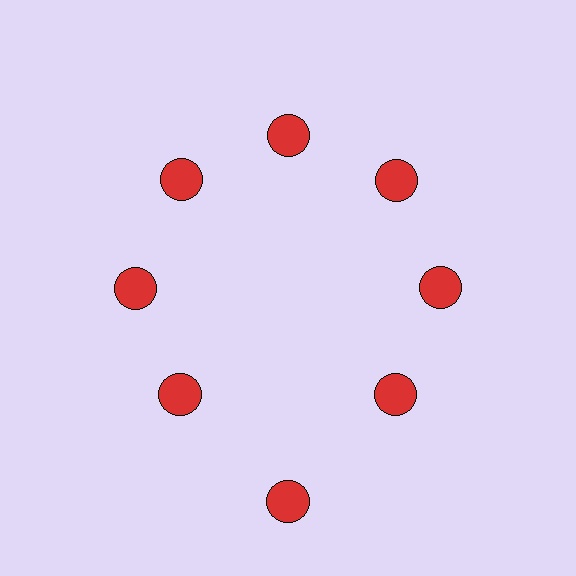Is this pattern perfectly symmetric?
No. The 8 red circles are arranged in a ring, but one element near the 6 o'clock position is pushed outward from the center, breaking the 8-fold rotational symmetry.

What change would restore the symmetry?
The symmetry would be restored by moving it inward, back onto the ring so that all 8 circles sit at equal angles and equal distance from the center.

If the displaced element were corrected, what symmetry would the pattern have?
It would have 8-fold rotational symmetry — the pattern would map onto itself every 45 degrees.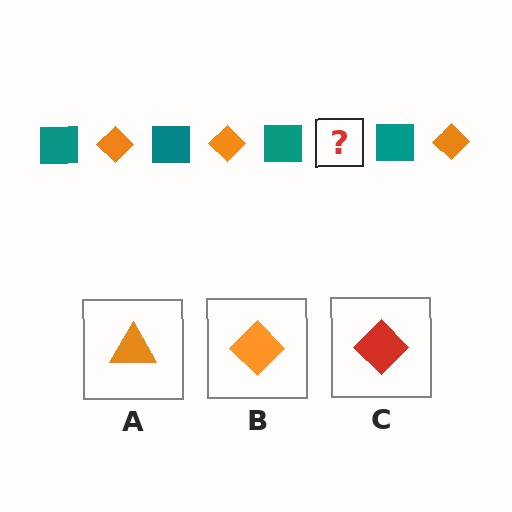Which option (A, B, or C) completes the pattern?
B.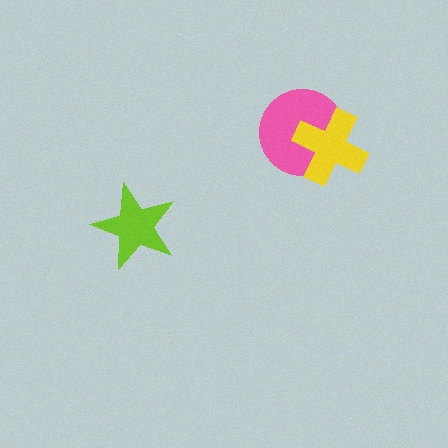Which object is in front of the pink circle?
The yellow cross is in front of the pink circle.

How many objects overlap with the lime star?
0 objects overlap with the lime star.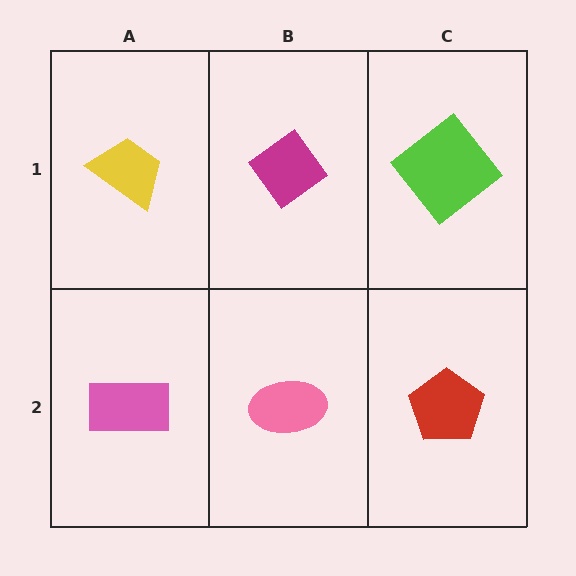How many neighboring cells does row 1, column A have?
2.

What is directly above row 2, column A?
A yellow trapezoid.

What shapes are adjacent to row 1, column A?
A pink rectangle (row 2, column A), a magenta diamond (row 1, column B).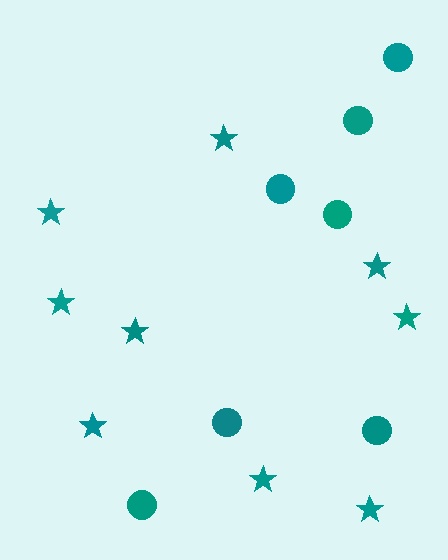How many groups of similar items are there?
There are 2 groups: one group of stars (9) and one group of circles (7).